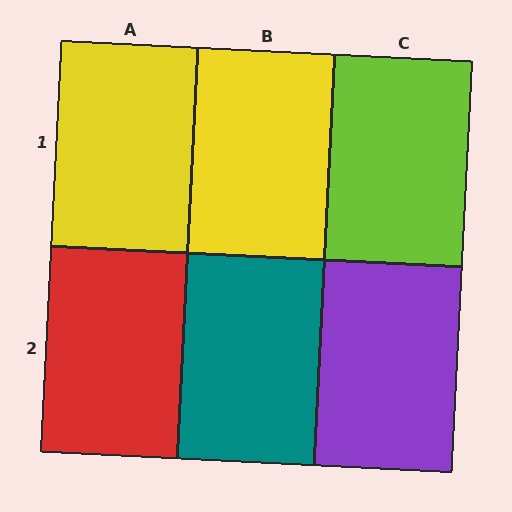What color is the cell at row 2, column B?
Teal.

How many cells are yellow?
2 cells are yellow.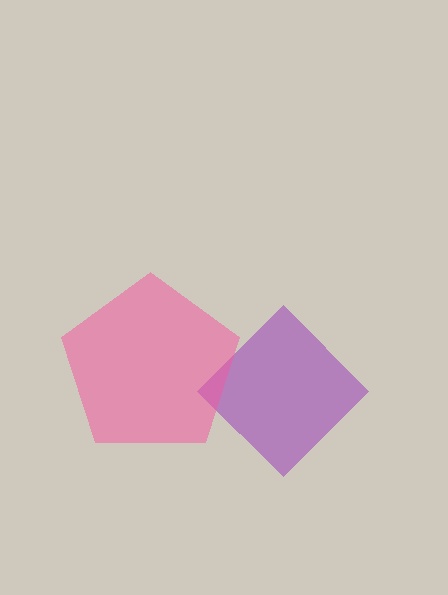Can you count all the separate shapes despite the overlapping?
Yes, there are 2 separate shapes.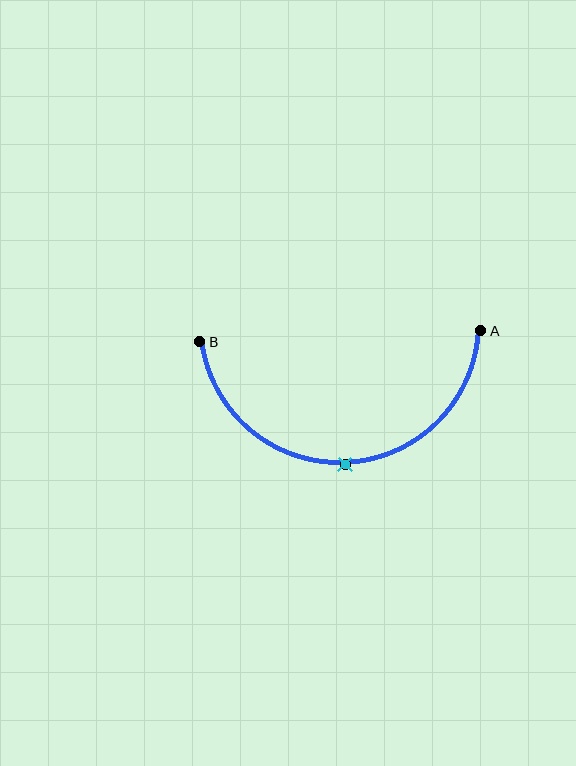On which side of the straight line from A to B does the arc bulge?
The arc bulges below the straight line connecting A and B.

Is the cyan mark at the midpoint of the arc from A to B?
Yes. The cyan mark lies on the arc at equal arc-length from both A and B — it is the arc midpoint.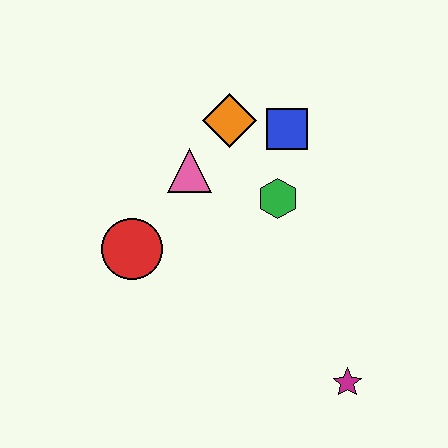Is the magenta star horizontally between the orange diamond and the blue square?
No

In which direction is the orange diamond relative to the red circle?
The orange diamond is above the red circle.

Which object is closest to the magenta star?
The green hexagon is closest to the magenta star.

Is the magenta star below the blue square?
Yes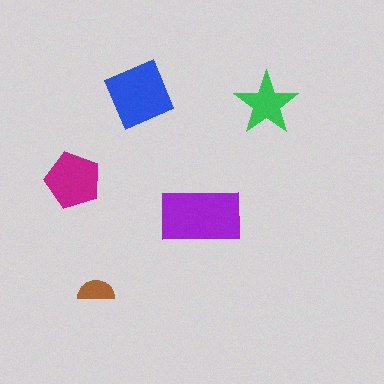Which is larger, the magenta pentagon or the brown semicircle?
The magenta pentagon.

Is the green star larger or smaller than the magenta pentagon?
Smaller.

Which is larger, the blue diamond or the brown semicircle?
The blue diamond.